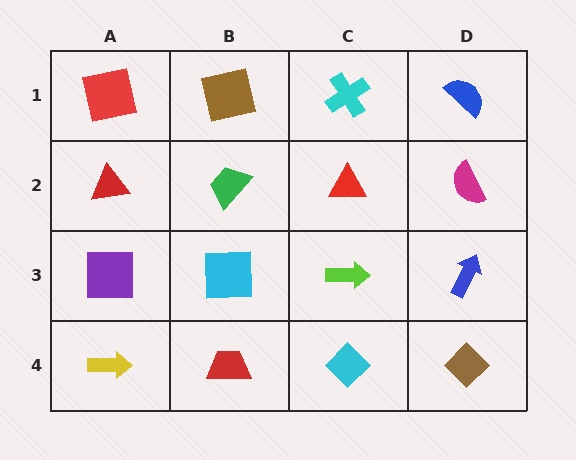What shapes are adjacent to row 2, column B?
A brown square (row 1, column B), a cyan square (row 3, column B), a red triangle (row 2, column A), a red triangle (row 2, column C).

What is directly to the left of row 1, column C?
A brown square.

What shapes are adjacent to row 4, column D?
A blue arrow (row 3, column D), a cyan diamond (row 4, column C).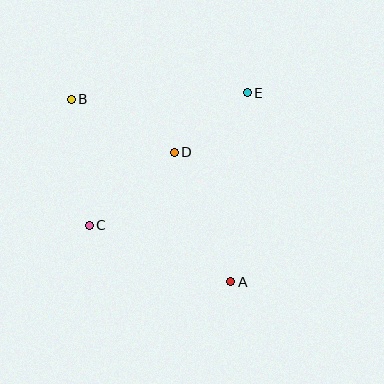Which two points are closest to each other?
Points D and E are closest to each other.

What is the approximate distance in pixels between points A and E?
The distance between A and E is approximately 190 pixels.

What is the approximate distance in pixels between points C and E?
The distance between C and E is approximately 206 pixels.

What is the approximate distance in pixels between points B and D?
The distance between B and D is approximately 116 pixels.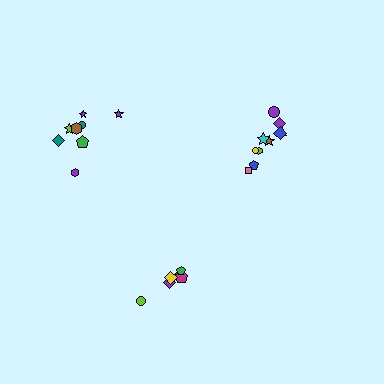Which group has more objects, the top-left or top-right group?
The top-right group.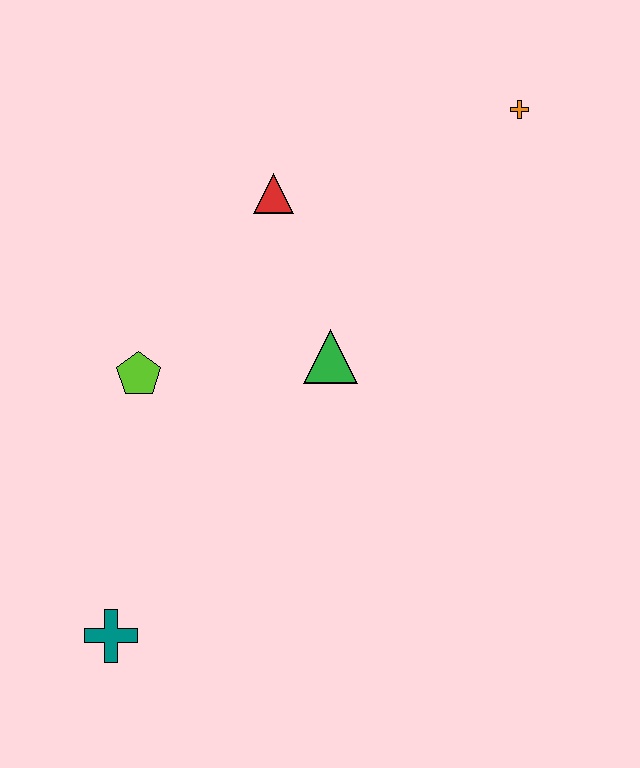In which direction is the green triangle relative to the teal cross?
The green triangle is above the teal cross.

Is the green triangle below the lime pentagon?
No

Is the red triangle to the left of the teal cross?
No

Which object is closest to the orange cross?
The red triangle is closest to the orange cross.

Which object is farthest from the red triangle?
The teal cross is farthest from the red triangle.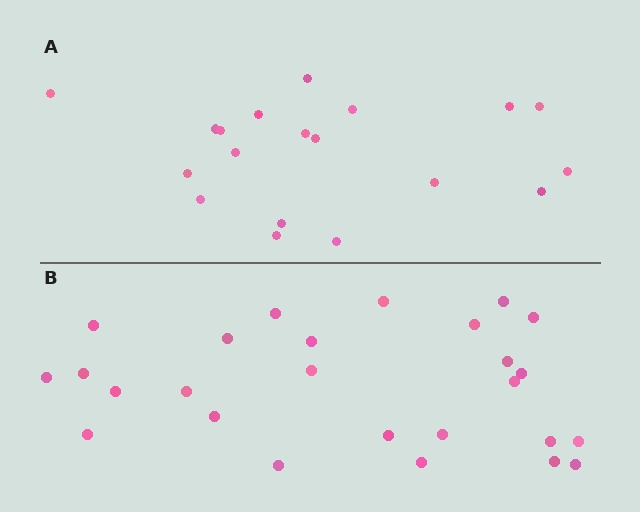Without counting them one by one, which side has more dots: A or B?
Region B (the bottom region) has more dots.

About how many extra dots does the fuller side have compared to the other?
Region B has roughly 8 or so more dots than region A.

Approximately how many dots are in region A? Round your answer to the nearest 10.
About 20 dots. (The exact count is 19, which rounds to 20.)